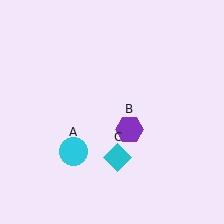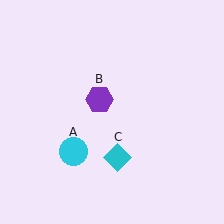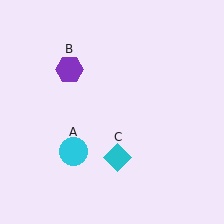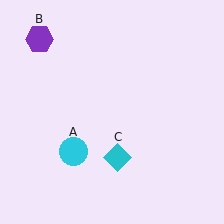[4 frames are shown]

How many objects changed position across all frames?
1 object changed position: purple hexagon (object B).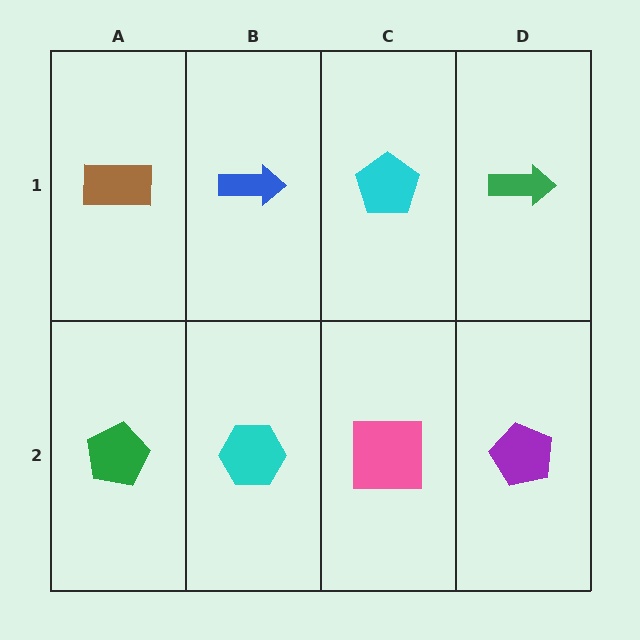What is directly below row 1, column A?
A green pentagon.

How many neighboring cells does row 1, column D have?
2.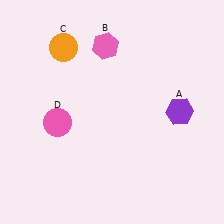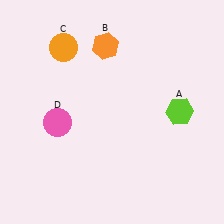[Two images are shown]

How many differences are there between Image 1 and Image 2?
There are 2 differences between the two images.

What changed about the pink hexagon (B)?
In Image 1, B is pink. In Image 2, it changed to orange.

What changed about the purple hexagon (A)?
In Image 1, A is purple. In Image 2, it changed to lime.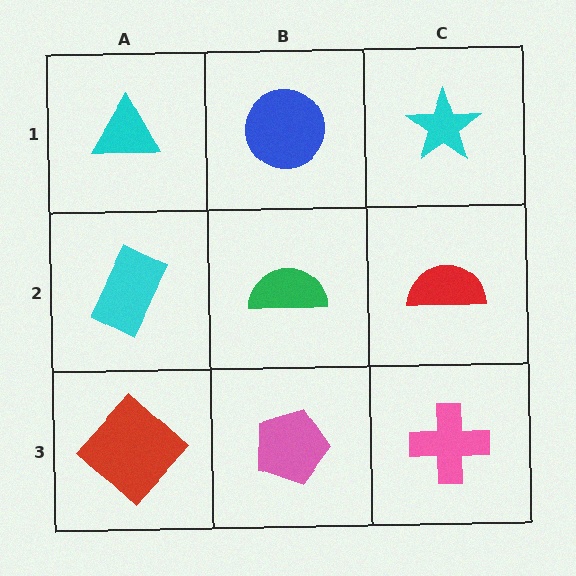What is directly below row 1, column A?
A cyan rectangle.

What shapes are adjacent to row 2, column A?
A cyan triangle (row 1, column A), a red diamond (row 3, column A), a green semicircle (row 2, column B).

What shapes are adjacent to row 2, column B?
A blue circle (row 1, column B), a pink pentagon (row 3, column B), a cyan rectangle (row 2, column A), a red semicircle (row 2, column C).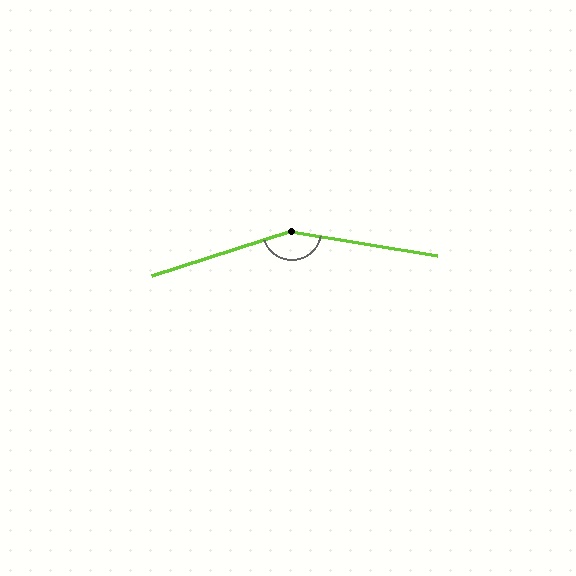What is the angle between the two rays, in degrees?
Approximately 152 degrees.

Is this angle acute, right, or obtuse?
It is obtuse.